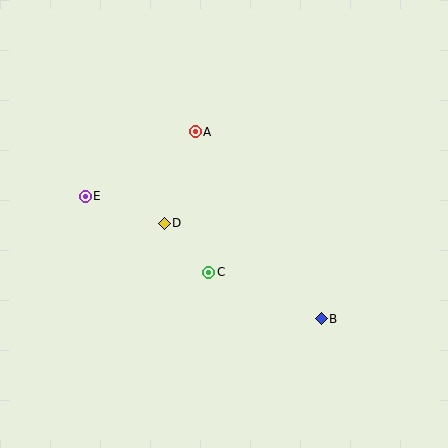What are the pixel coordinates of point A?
Point A is at (195, 132).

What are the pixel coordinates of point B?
Point B is at (321, 319).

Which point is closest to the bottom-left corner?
Point E is closest to the bottom-left corner.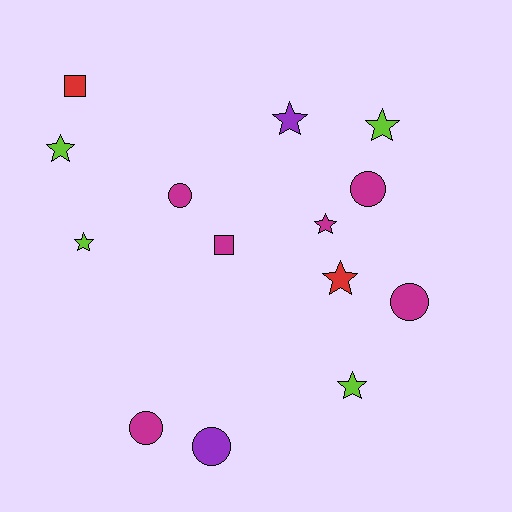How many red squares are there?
There is 1 red square.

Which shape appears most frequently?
Star, with 7 objects.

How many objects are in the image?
There are 14 objects.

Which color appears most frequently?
Magenta, with 6 objects.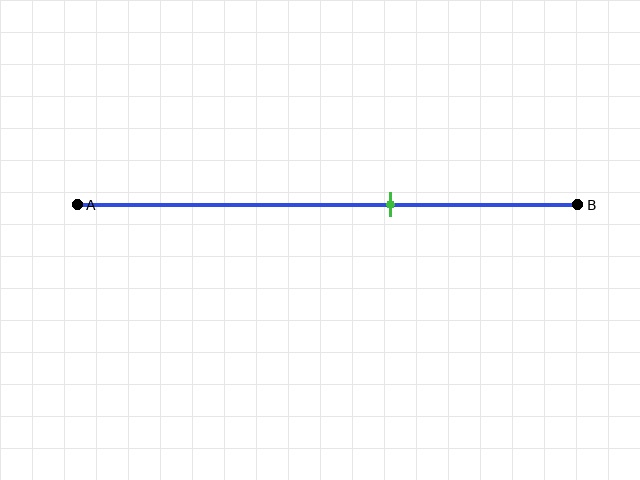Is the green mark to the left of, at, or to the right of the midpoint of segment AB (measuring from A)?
The green mark is to the right of the midpoint of segment AB.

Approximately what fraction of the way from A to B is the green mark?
The green mark is approximately 65% of the way from A to B.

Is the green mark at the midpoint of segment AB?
No, the mark is at about 65% from A, not at the 50% midpoint.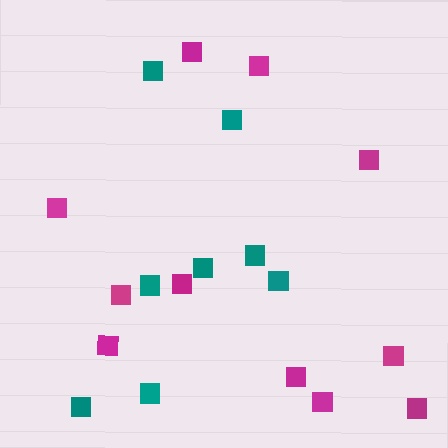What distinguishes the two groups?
There are 2 groups: one group of magenta squares (11) and one group of teal squares (8).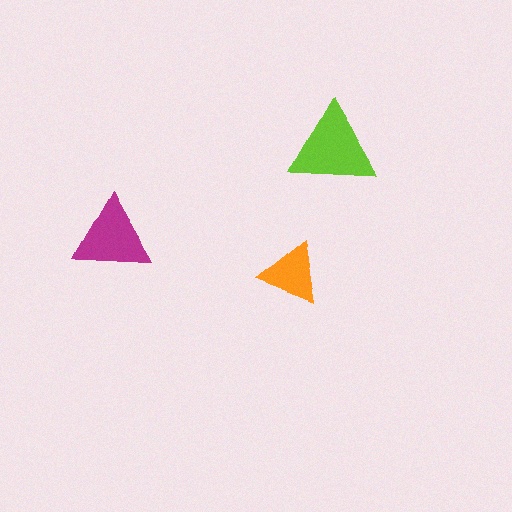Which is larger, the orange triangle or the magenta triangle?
The magenta one.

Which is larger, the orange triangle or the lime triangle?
The lime one.